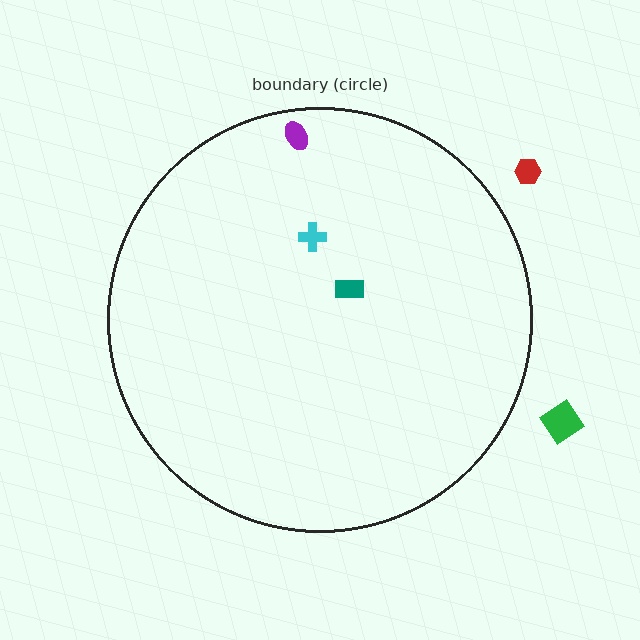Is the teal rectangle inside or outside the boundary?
Inside.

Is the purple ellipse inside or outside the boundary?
Inside.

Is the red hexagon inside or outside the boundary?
Outside.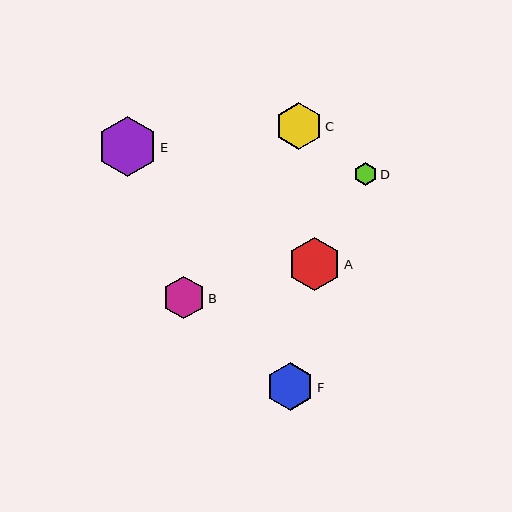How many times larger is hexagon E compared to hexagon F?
Hexagon E is approximately 1.3 times the size of hexagon F.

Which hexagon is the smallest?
Hexagon D is the smallest with a size of approximately 23 pixels.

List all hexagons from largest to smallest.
From largest to smallest: E, A, F, C, B, D.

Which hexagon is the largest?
Hexagon E is the largest with a size of approximately 60 pixels.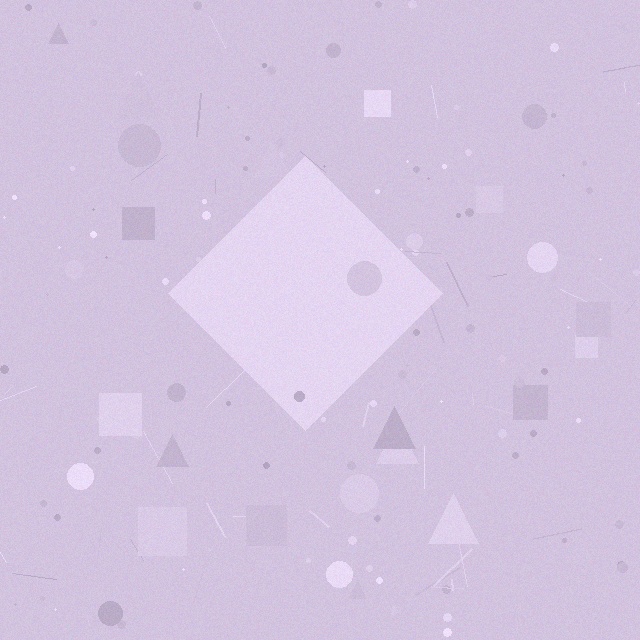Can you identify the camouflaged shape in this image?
The camouflaged shape is a diamond.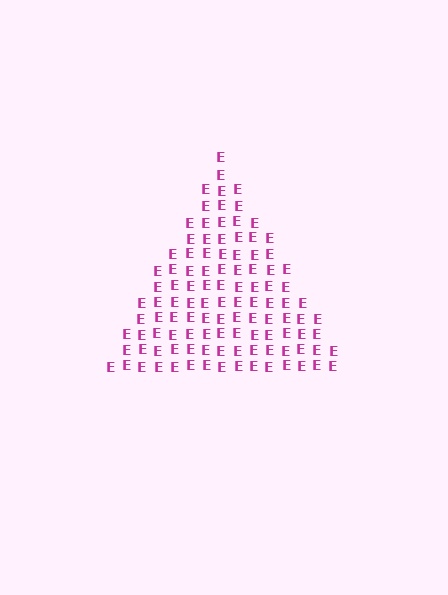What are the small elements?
The small elements are letter E's.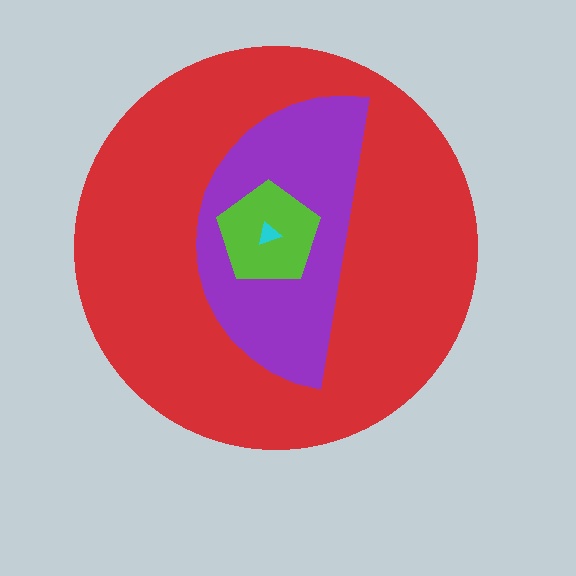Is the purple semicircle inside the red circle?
Yes.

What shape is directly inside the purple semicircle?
The lime pentagon.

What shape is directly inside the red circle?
The purple semicircle.